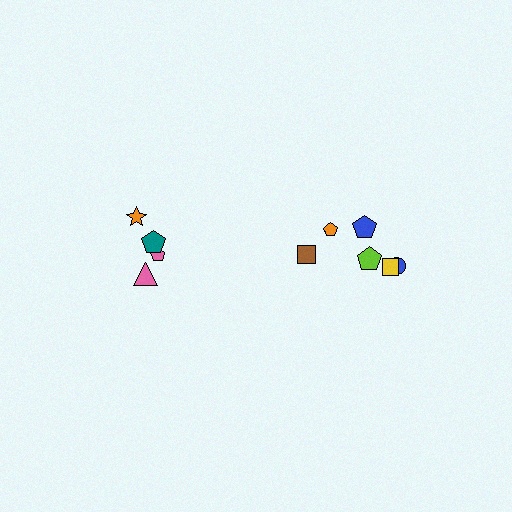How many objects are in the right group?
There are 6 objects.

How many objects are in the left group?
There are 4 objects.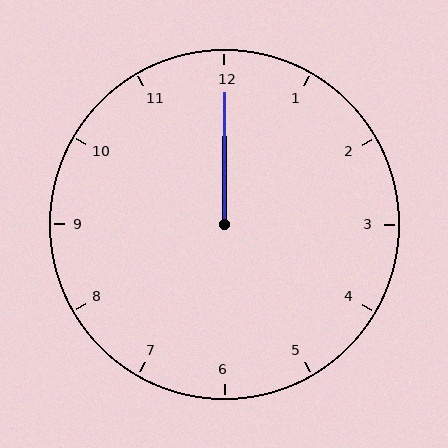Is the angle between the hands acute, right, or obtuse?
It is acute.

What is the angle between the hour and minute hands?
Approximately 0 degrees.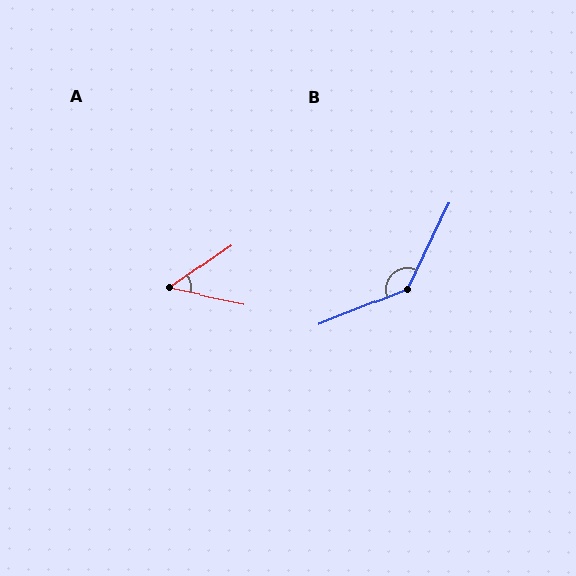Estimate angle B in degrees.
Approximately 137 degrees.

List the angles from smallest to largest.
A (47°), B (137°).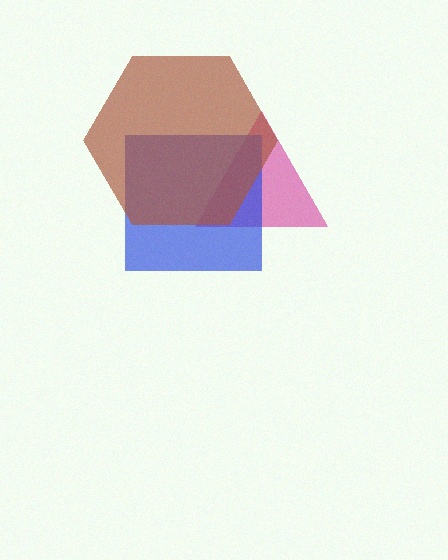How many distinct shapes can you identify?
There are 3 distinct shapes: a magenta triangle, a blue square, a brown hexagon.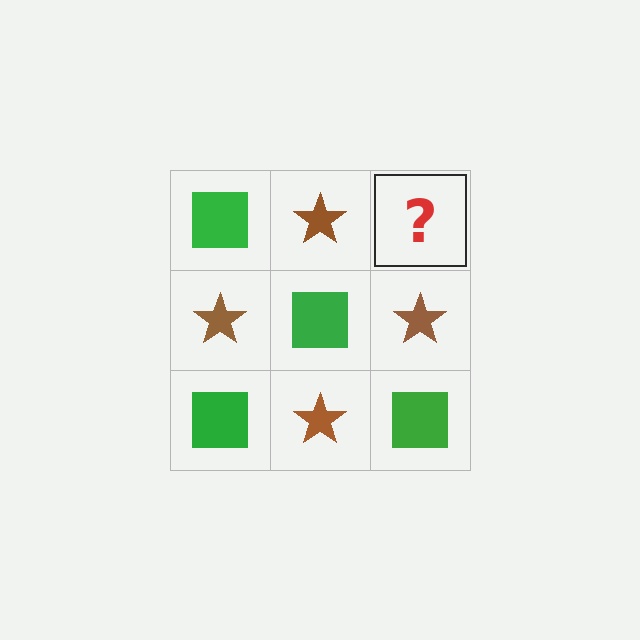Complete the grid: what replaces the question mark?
The question mark should be replaced with a green square.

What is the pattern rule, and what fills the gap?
The rule is that it alternates green square and brown star in a checkerboard pattern. The gap should be filled with a green square.